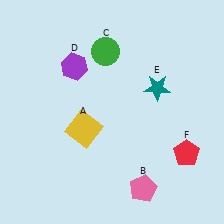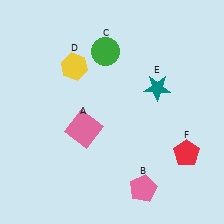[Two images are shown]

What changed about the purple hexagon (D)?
In Image 1, D is purple. In Image 2, it changed to yellow.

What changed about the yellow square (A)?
In Image 1, A is yellow. In Image 2, it changed to pink.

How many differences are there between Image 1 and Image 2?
There are 2 differences between the two images.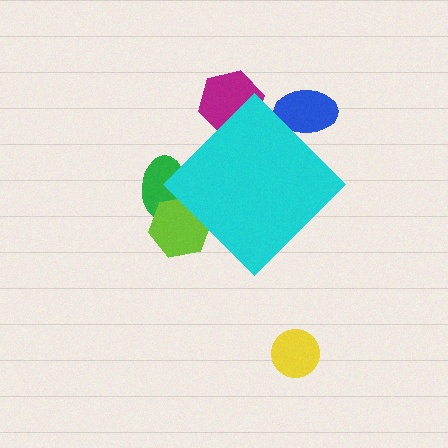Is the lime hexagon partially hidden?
Yes, the lime hexagon is partially hidden behind the cyan diamond.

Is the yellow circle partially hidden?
No, the yellow circle is fully visible.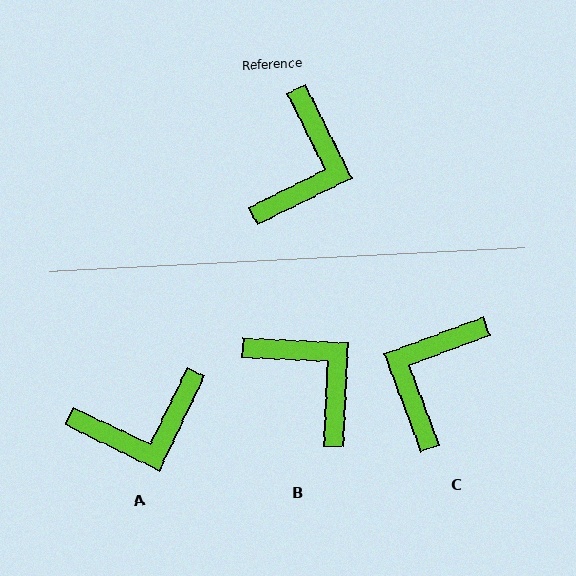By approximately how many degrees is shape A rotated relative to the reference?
Approximately 52 degrees clockwise.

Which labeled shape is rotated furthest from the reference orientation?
C, about 174 degrees away.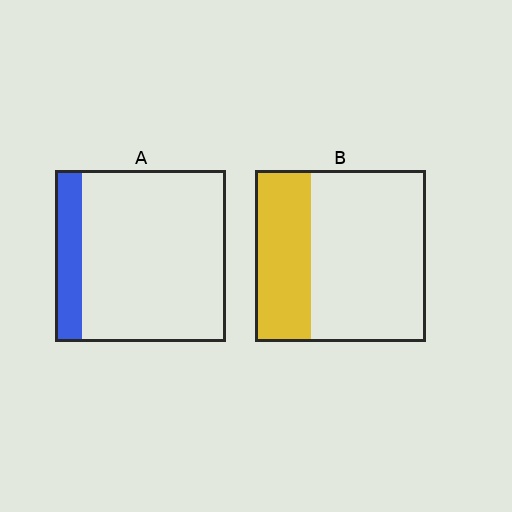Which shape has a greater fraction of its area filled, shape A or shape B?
Shape B.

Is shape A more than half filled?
No.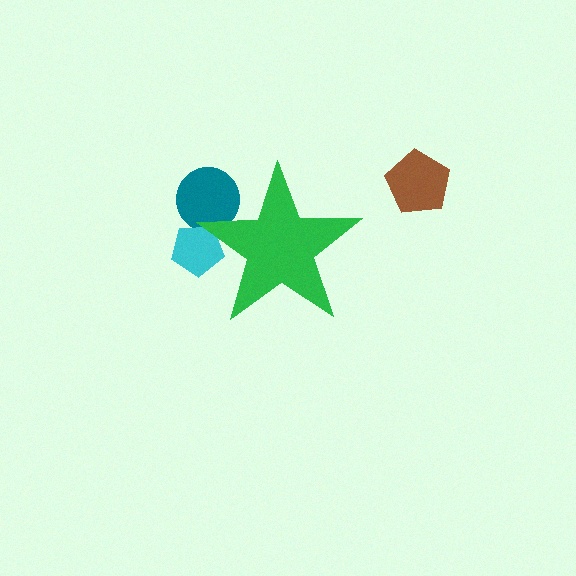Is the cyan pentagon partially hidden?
Yes, the cyan pentagon is partially hidden behind the green star.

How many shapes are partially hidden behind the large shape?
2 shapes are partially hidden.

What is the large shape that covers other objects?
A green star.